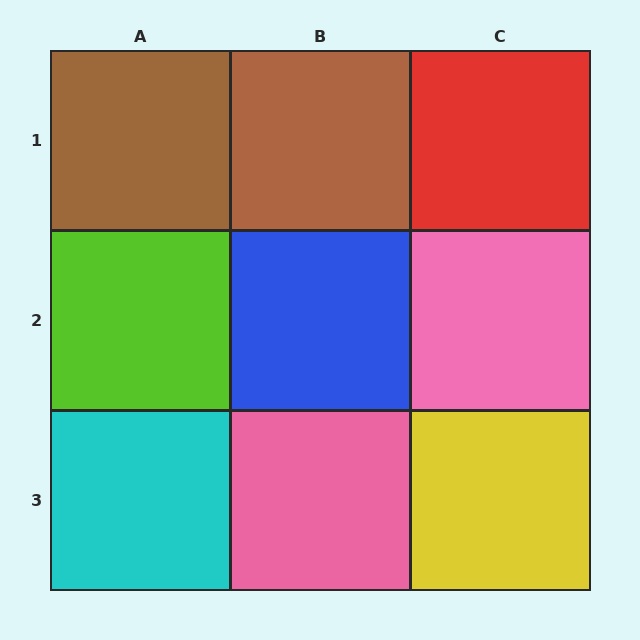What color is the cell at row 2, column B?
Blue.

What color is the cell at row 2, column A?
Lime.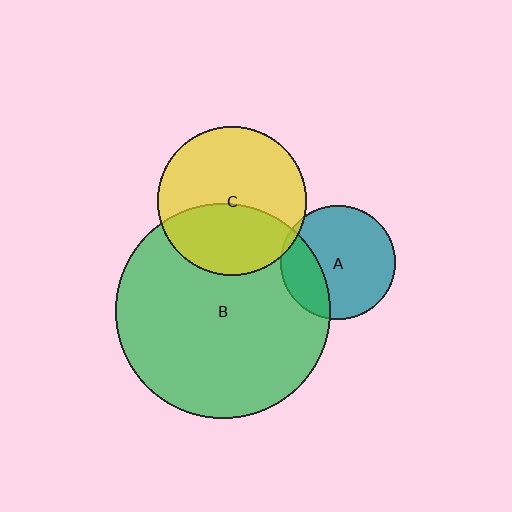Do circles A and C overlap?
Yes.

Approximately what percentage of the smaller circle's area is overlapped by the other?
Approximately 5%.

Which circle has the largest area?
Circle B (green).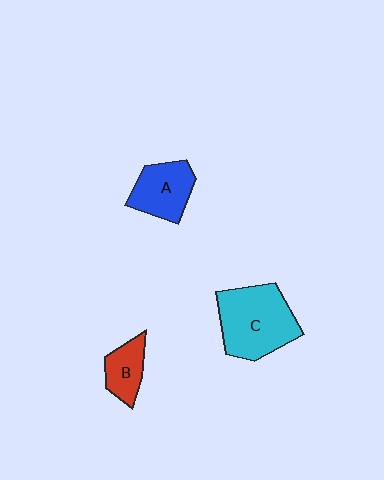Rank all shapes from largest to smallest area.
From largest to smallest: C (cyan), A (blue), B (red).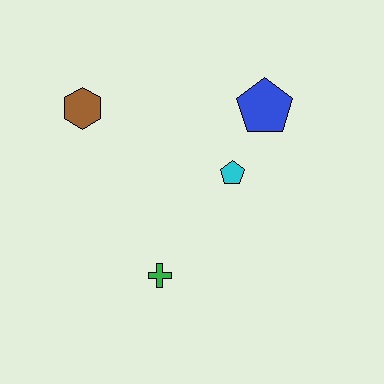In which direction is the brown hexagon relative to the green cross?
The brown hexagon is above the green cross.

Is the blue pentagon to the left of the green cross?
No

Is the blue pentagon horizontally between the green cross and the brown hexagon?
No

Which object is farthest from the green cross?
The blue pentagon is farthest from the green cross.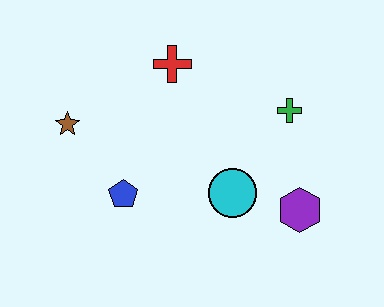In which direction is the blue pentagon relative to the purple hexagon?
The blue pentagon is to the left of the purple hexagon.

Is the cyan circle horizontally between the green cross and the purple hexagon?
No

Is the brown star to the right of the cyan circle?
No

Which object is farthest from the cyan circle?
The brown star is farthest from the cyan circle.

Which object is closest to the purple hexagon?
The cyan circle is closest to the purple hexagon.